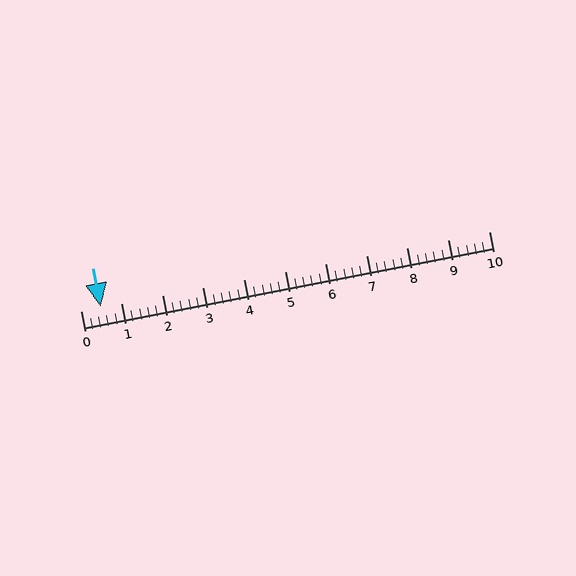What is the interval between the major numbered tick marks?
The major tick marks are spaced 1 units apart.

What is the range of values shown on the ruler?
The ruler shows values from 0 to 10.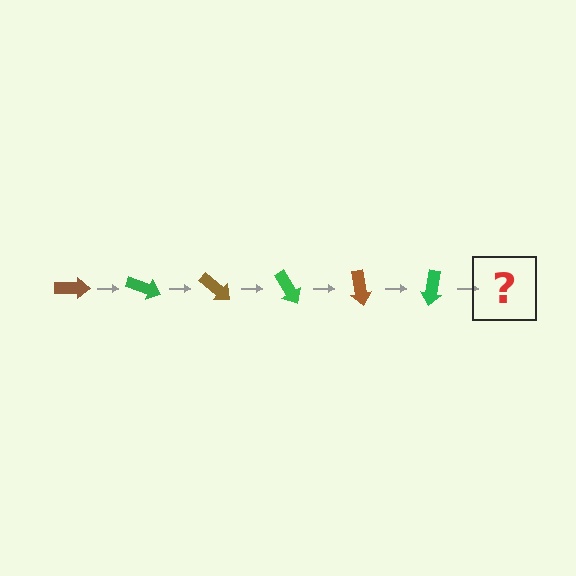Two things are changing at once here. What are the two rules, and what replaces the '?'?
The two rules are that it rotates 20 degrees each step and the color cycles through brown and green. The '?' should be a brown arrow, rotated 120 degrees from the start.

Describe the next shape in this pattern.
It should be a brown arrow, rotated 120 degrees from the start.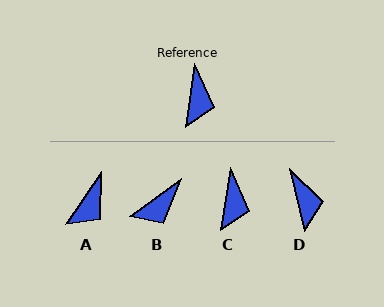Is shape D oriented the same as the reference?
No, it is off by about 22 degrees.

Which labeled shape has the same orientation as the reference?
C.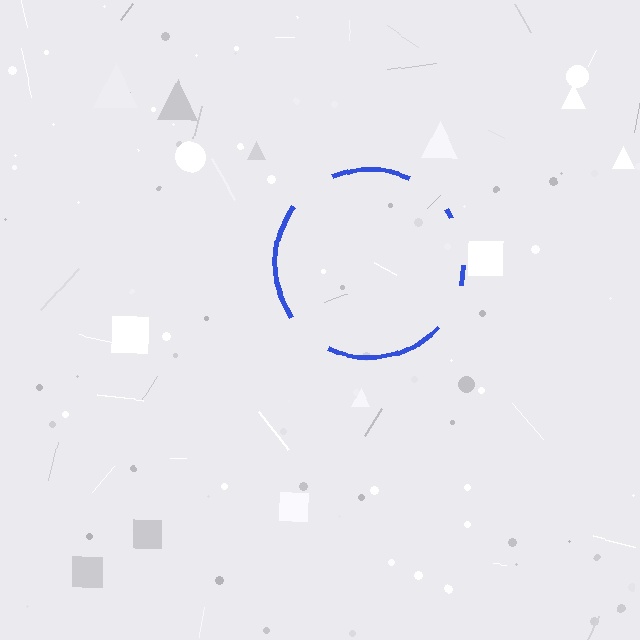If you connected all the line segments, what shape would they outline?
They would outline a circle.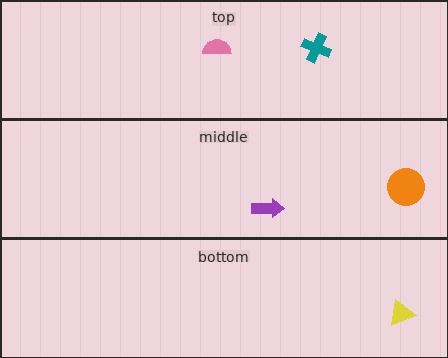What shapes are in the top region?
The teal cross, the pink semicircle.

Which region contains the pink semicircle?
The top region.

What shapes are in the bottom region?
The yellow triangle.